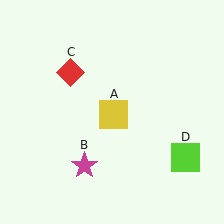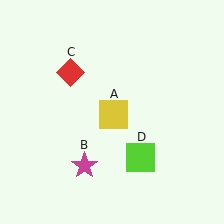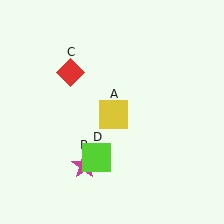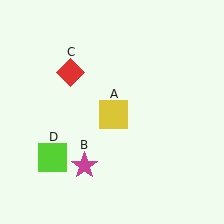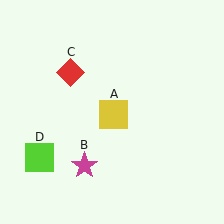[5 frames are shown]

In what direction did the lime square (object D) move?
The lime square (object D) moved left.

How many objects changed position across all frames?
1 object changed position: lime square (object D).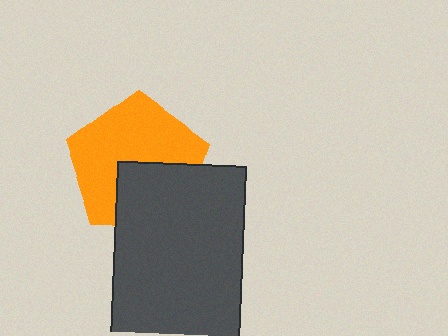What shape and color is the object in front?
The object in front is a dark gray rectangle.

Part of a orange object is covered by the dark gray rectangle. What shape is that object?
It is a pentagon.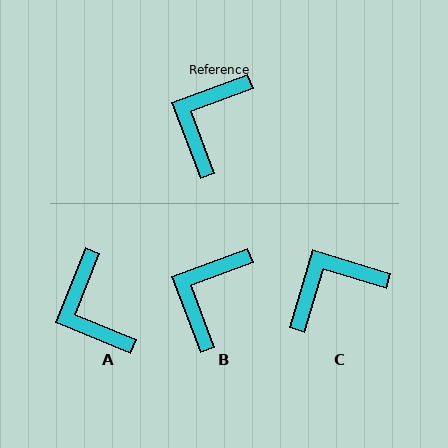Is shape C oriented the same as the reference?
No, it is off by about 38 degrees.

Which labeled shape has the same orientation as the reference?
B.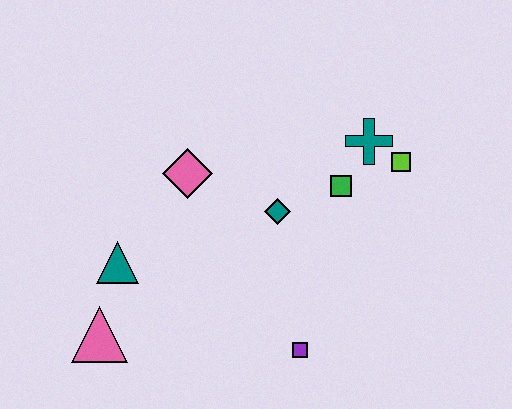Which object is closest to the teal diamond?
The green square is closest to the teal diamond.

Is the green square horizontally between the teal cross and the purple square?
Yes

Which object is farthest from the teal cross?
The pink triangle is farthest from the teal cross.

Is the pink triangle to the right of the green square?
No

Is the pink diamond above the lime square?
No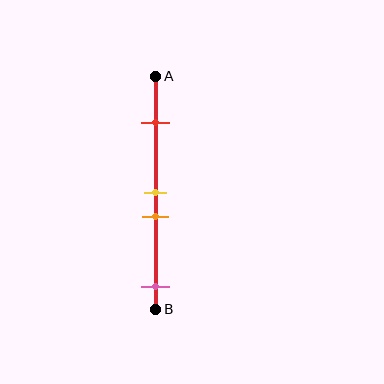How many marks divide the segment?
There are 4 marks dividing the segment.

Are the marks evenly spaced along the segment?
No, the marks are not evenly spaced.